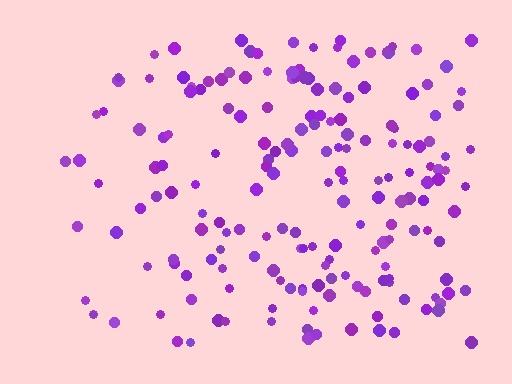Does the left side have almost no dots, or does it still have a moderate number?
Still a moderate number, just noticeably fewer than the right.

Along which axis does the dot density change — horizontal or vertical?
Horizontal.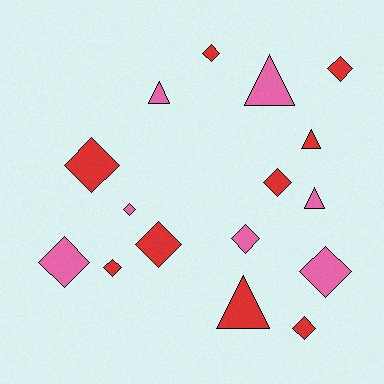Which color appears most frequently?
Red, with 9 objects.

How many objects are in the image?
There are 16 objects.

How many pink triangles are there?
There are 3 pink triangles.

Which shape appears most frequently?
Diamond, with 11 objects.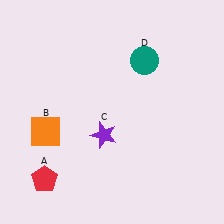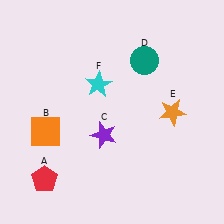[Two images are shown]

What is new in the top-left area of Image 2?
A cyan star (F) was added in the top-left area of Image 2.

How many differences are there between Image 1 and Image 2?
There are 2 differences between the two images.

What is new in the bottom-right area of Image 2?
An orange star (E) was added in the bottom-right area of Image 2.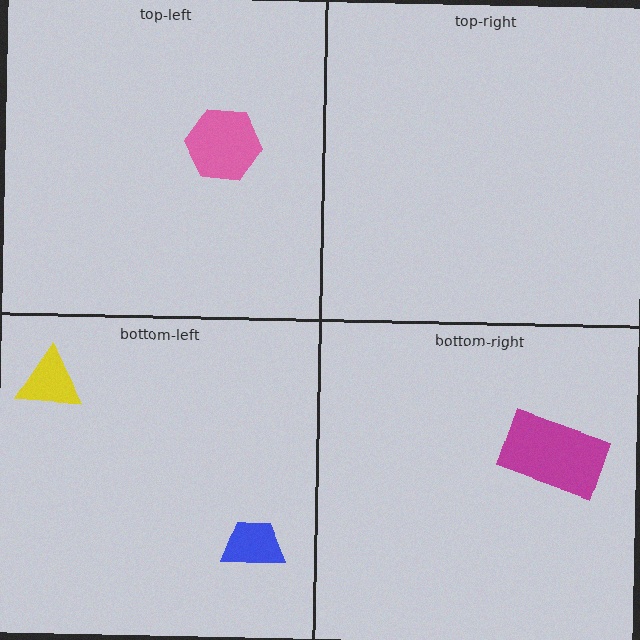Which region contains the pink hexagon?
The top-left region.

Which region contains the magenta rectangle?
The bottom-right region.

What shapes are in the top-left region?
The pink hexagon.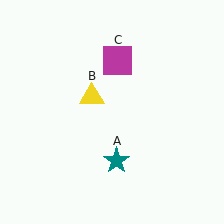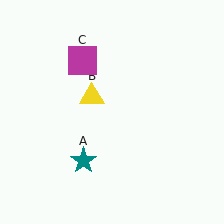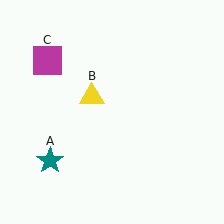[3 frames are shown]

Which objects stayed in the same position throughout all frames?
Yellow triangle (object B) remained stationary.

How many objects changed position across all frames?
2 objects changed position: teal star (object A), magenta square (object C).